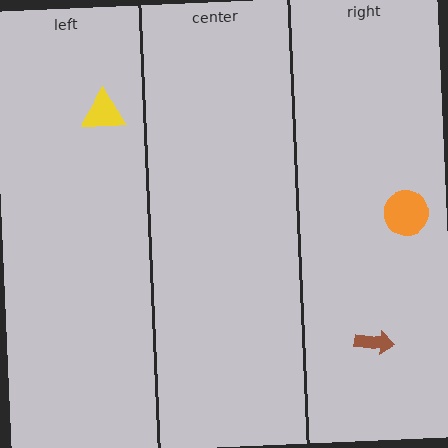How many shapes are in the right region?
2.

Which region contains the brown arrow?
The right region.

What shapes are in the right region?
The brown arrow, the orange circle.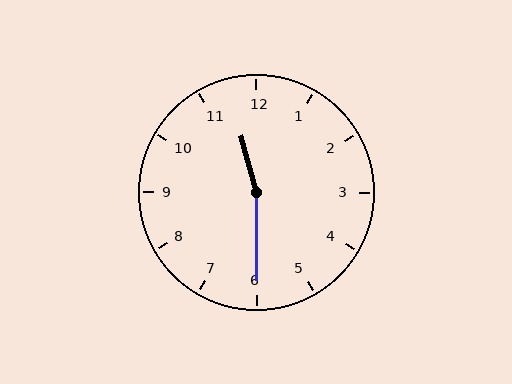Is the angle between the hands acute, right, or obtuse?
It is obtuse.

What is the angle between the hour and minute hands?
Approximately 165 degrees.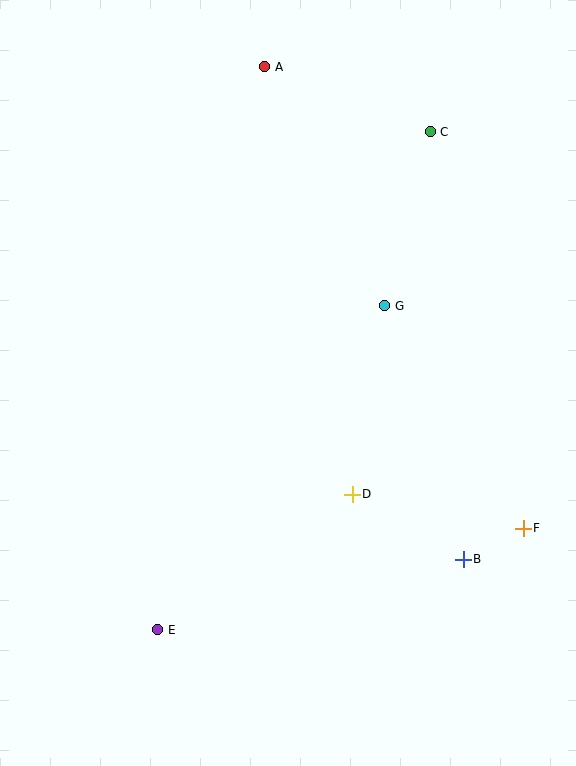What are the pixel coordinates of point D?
Point D is at (352, 494).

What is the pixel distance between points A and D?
The distance between A and D is 436 pixels.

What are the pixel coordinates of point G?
Point G is at (385, 306).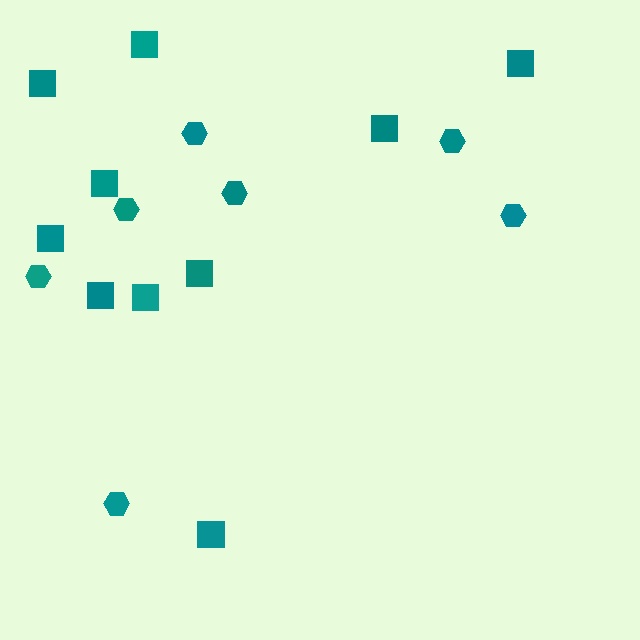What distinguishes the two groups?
There are 2 groups: one group of squares (10) and one group of hexagons (7).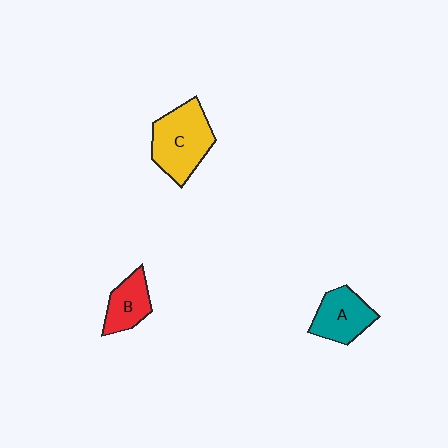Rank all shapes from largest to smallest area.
From largest to smallest: C (yellow), A (teal), B (red).